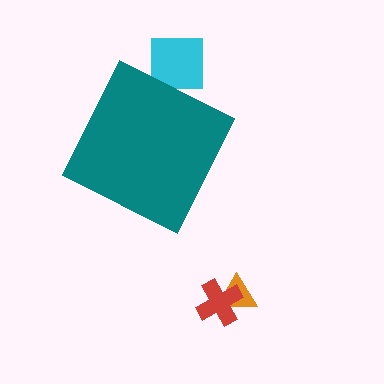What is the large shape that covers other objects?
A teal diamond.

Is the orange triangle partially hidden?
No, the orange triangle is fully visible.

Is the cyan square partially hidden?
Yes, the cyan square is partially hidden behind the teal diamond.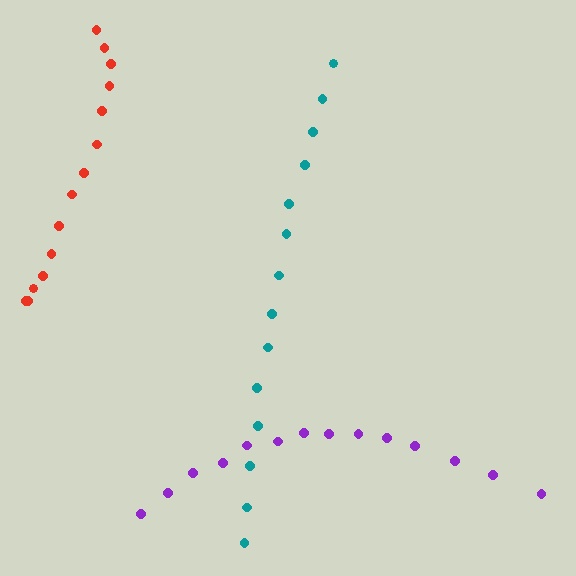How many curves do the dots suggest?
There are 3 distinct paths.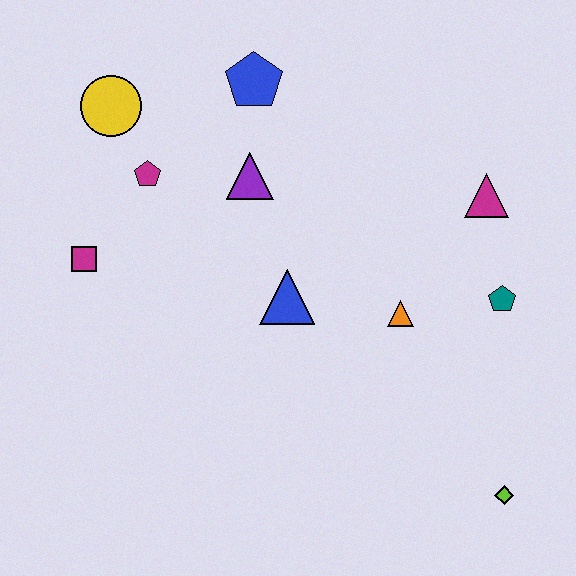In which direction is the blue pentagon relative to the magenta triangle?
The blue pentagon is to the left of the magenta triangle.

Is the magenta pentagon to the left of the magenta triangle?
Yes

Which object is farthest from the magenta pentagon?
The lime diamond is farthest from the magenta pentagon.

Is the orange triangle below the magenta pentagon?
Yes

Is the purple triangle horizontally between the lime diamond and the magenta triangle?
No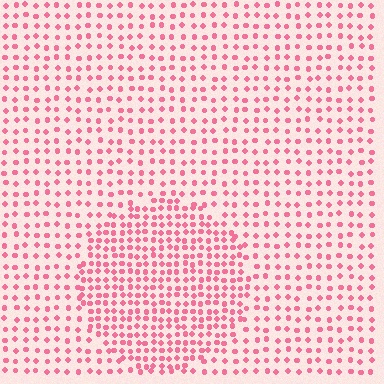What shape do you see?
I see a circle.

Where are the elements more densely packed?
The elements are more densely packed inside the circle boundary.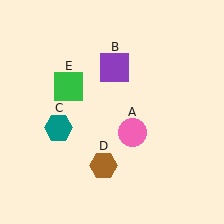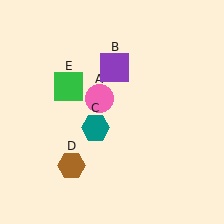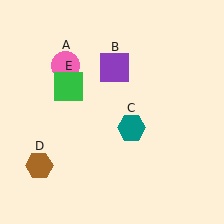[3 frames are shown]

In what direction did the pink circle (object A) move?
The pink circle (object A) moved up and to the left.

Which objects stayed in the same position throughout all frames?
Purple square (object B) and green square (object E) remained stationary.